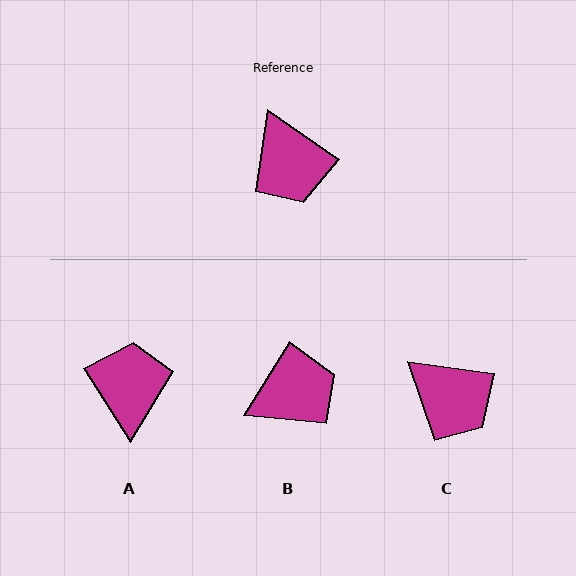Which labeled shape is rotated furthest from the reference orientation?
A, about 157 degrees away.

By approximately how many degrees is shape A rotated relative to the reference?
Approximately 157 degrees counter-clockwise.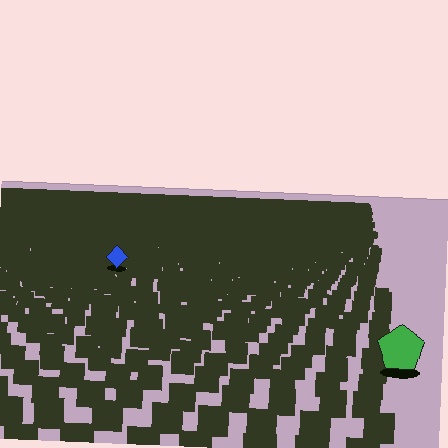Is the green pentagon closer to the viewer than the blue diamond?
Yes. The green pentagon is closer — you can tell from the texture gradient: the ground texture is coarser near it.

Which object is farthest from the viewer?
The blue diamond is farthest from the viewer. It appears smaller and the ground texture around it is denser.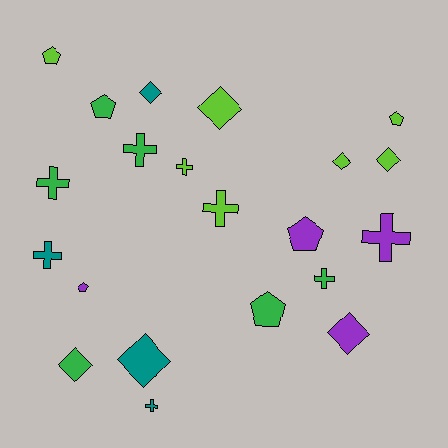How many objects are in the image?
There are 21 objects.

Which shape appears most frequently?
Cross, with 8 objects.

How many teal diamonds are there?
There are 2 teal diamonds.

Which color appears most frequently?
Lime, with 7 objects.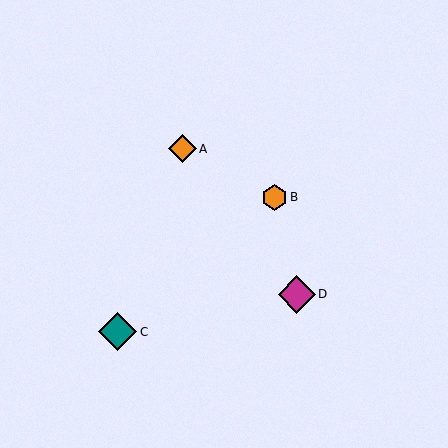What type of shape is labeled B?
Shape B is an orange hexagon.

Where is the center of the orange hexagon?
The center of the orange hexagon is at (274, 197).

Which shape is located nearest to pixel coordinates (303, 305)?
The magenta diamond (labeled D) at (297, 294) is nearest to that location.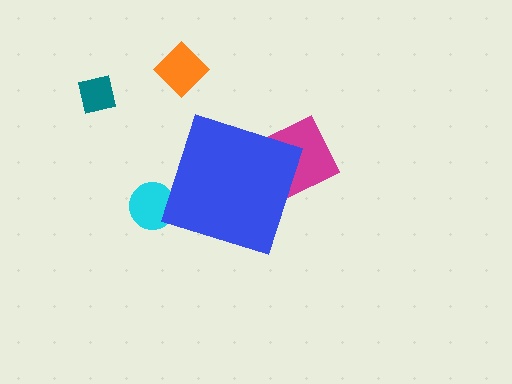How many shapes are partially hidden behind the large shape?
2 shapes are partially hidden.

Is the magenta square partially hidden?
Yes, the magenta square is partially hidden behind the blue diamond.